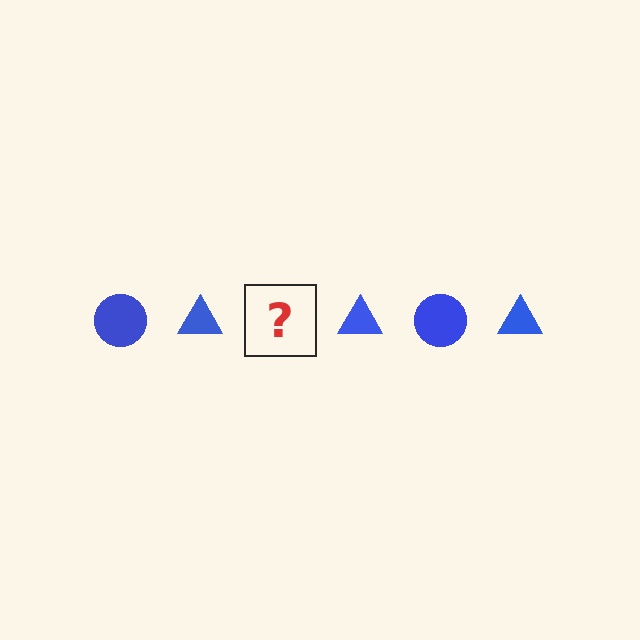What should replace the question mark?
The question mark should be replaced with a blue circle.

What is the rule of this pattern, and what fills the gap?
The rule is that the pattern cycles through circle, triangle shapes in blue. The gap should be filled with a blue circle.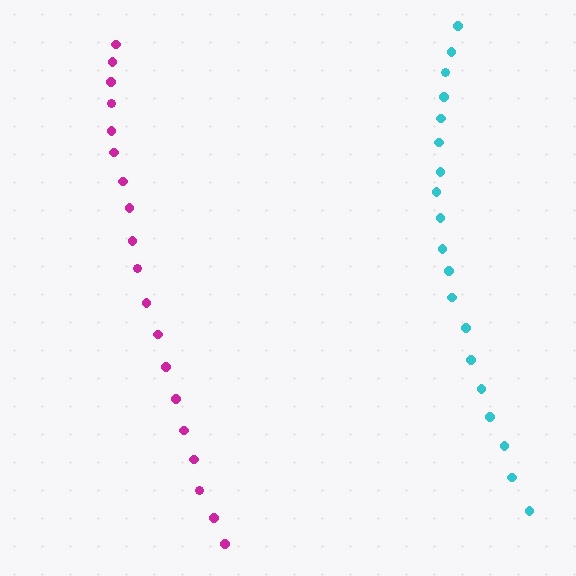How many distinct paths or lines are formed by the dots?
There are 2 distinct paths.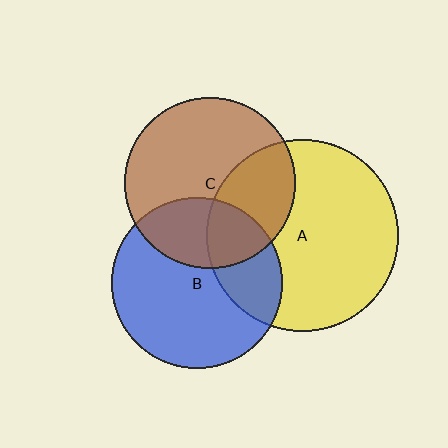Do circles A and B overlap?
Yes.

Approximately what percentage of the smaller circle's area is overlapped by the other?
Approximately 30%.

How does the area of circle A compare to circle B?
Approximately 1.3 times.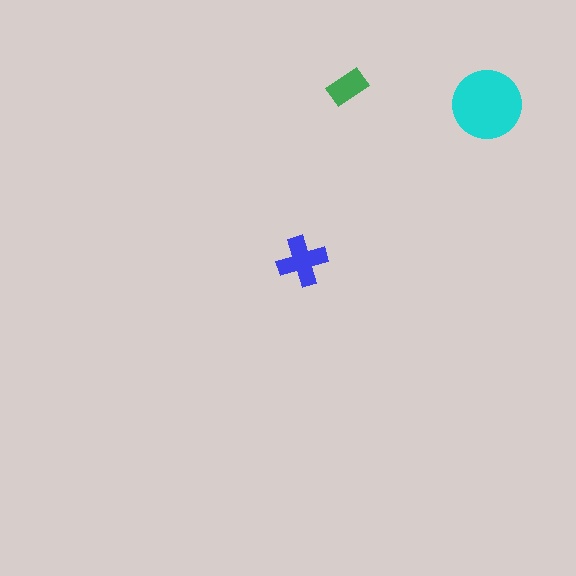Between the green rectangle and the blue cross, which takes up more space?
The blue cross.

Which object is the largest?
The cyan circle.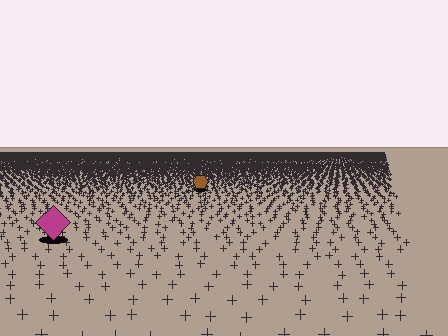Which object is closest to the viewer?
The magenta diamond is closest. The texture marks near it are larger and more spread out.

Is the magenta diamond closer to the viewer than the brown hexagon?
Yes. The magenta diamond is closer — you can tell from the texture gradient: the ground texture is coarser near it.